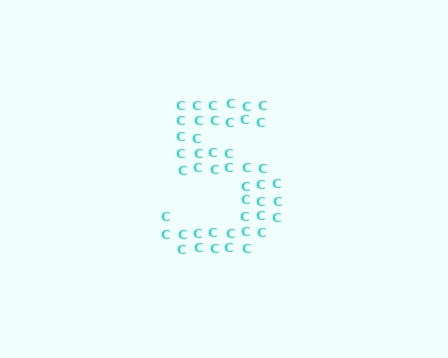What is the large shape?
The large shape is the digit 5.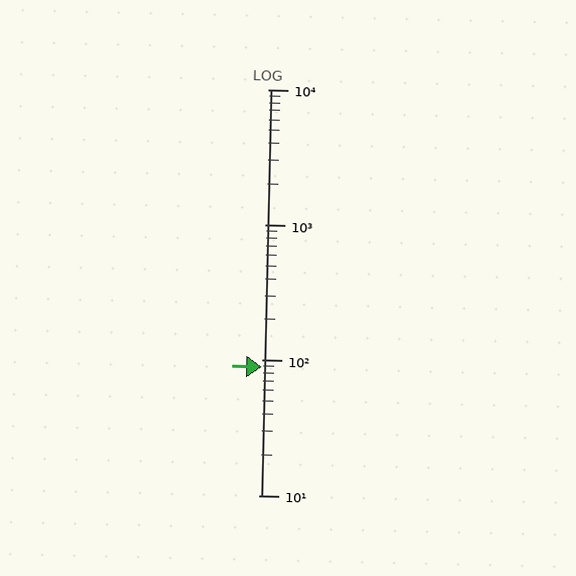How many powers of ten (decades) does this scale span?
The scale spans 3 decades, from 10 to 10000.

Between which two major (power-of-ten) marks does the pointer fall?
The pointer is between 10 and 100.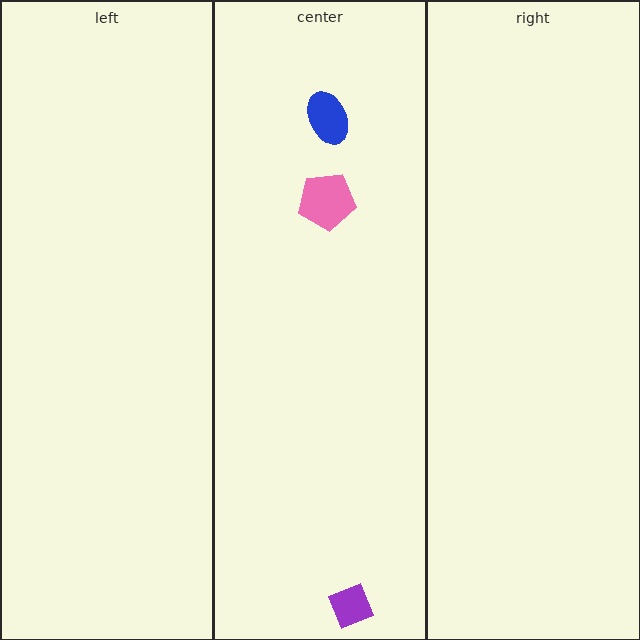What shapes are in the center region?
The pink pentagon, the blue ellipse, the purple diamond.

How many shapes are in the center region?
3.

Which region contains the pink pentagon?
The center region.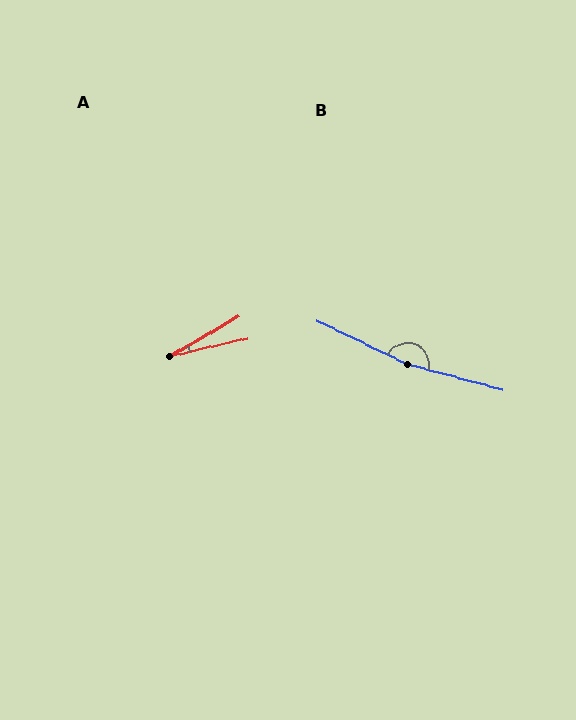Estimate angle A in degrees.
Approximately 16 degrees.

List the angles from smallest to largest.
A (16°), B (169°).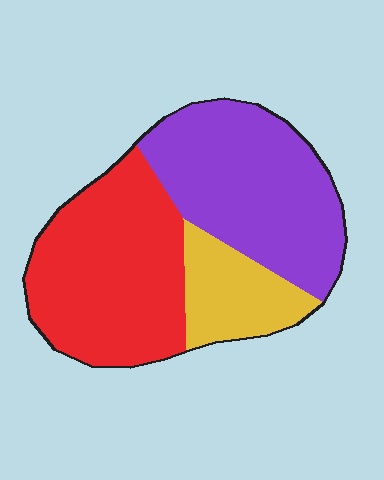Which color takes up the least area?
Yellow, at roughly 15%.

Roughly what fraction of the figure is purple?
Purple covers around 40% of the figure.